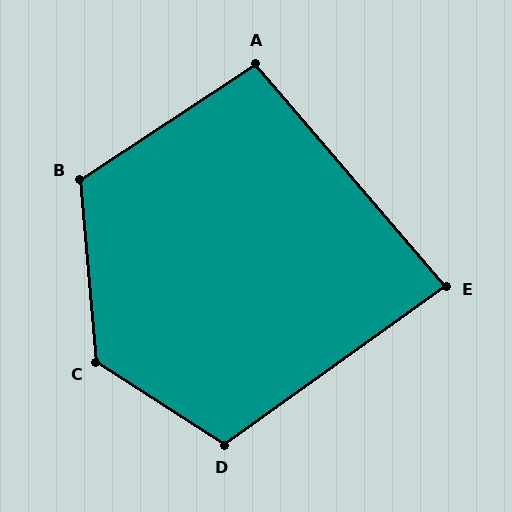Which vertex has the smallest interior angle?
E, at approximately 85 degrees.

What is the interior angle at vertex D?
Approximately 111 degrees (obtuse).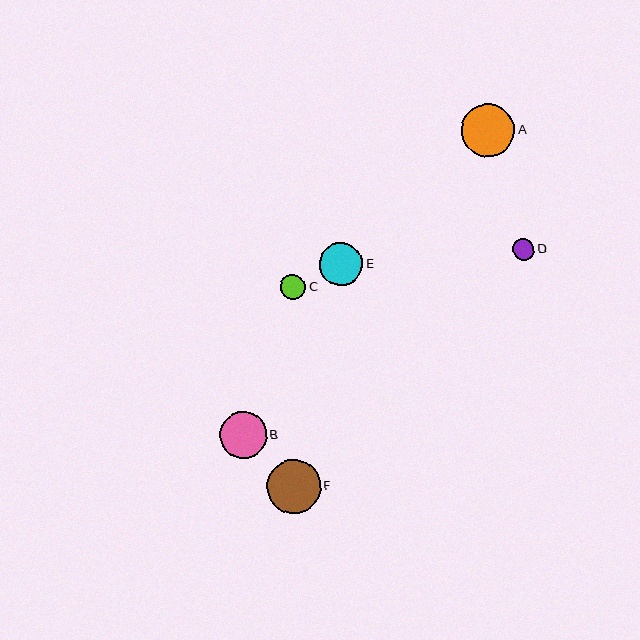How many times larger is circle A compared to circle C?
Circle A is approximately 2.1 times the size of circle C.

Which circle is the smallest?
Circle D is the smallest with a size of approximately 22 pixels.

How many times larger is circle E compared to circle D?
Circle E is approximately 2.0 times the size of circle D.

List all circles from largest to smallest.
From largest to smallest: F, A, B, E, C, D.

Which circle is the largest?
Circle F is the largest with a size of approximately 54 pixels.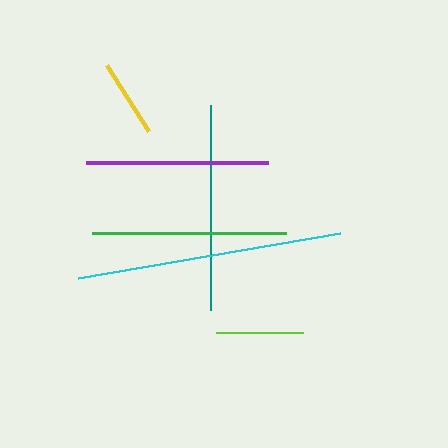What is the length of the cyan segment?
The cyan segment is approximately 265 pixels long.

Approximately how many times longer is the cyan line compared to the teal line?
The cyan line is approximately 1.3 times the length of the teal line.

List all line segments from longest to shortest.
From longest to shortest: cyan, teal, green, purple, lime, yellow.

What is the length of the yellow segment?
The yellow segment is approximately 78 pixels long.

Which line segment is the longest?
The cyan line is the longest at approximately 265 pixels.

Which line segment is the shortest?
The yellow line is the shortest at approximately 78 pixels.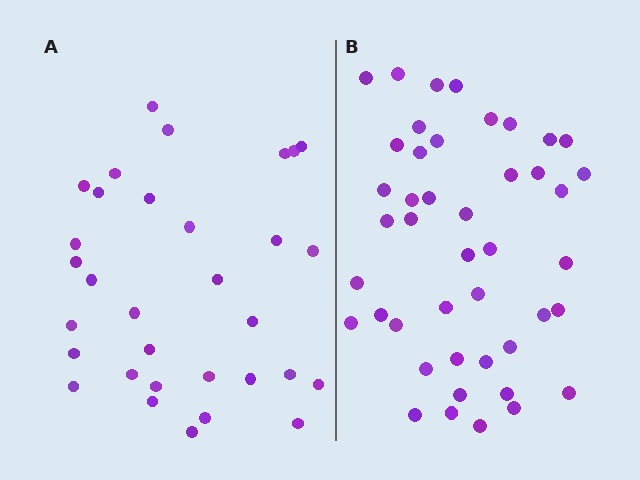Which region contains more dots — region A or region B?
Region B (the right region) has more dots.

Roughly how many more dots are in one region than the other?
Region B has roughly 12 or so more dots than region A.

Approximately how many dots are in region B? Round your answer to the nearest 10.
About 40 dots. (The exact count is 44, which rounds to 40.)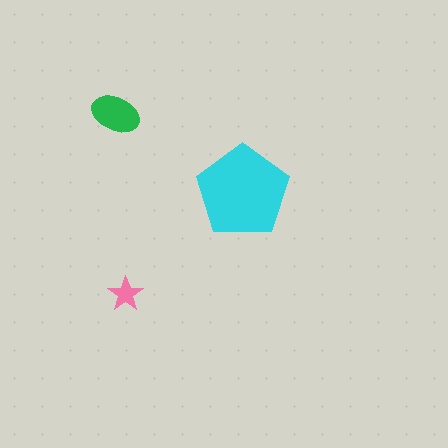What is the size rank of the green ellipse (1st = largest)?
2nd.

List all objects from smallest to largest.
The pink star, the green ellipse, the cyan pentagon.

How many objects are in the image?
There are 3 objects in the image.